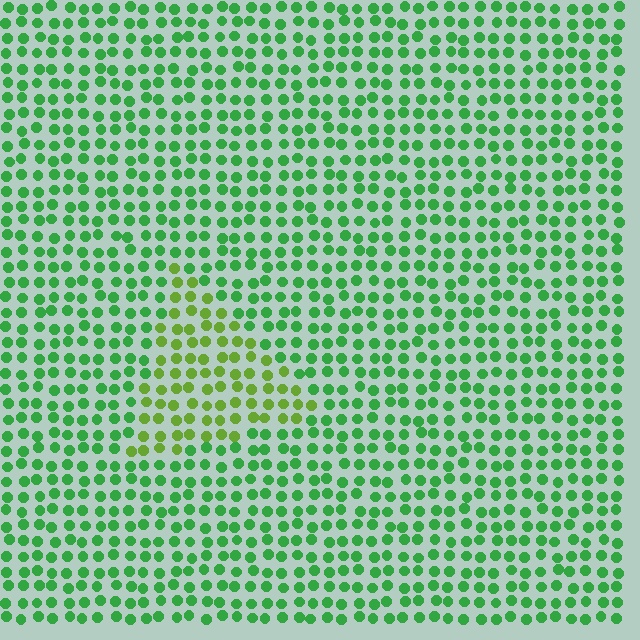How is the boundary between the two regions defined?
The boundary is defined purely by a slight shift in hue (about 35 degrees). Spacing, size, and orientation are identical on both sides.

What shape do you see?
I see a triangle.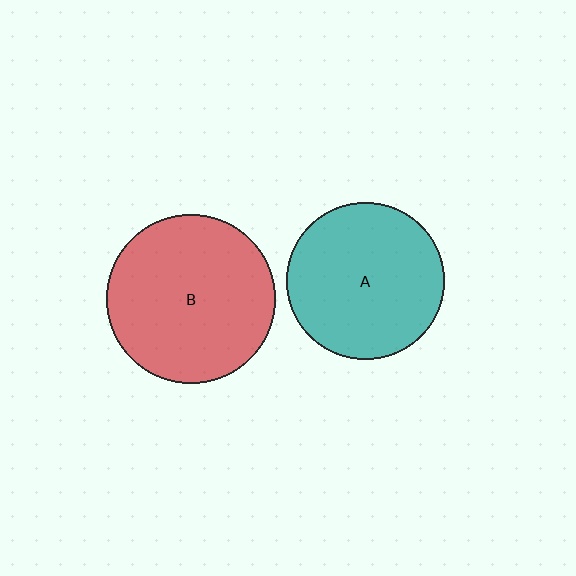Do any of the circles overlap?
No, none of the circles overlap.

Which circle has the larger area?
Circle B (red).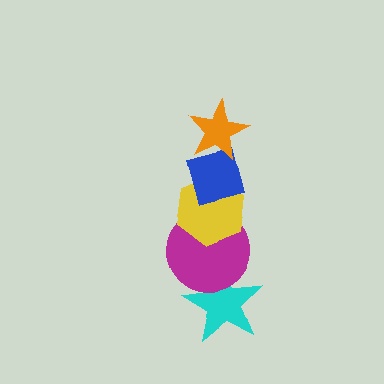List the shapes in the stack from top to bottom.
From top to bottom: the orange star, the blue square, the yellow hexagon, the magenta circle, the cyan star.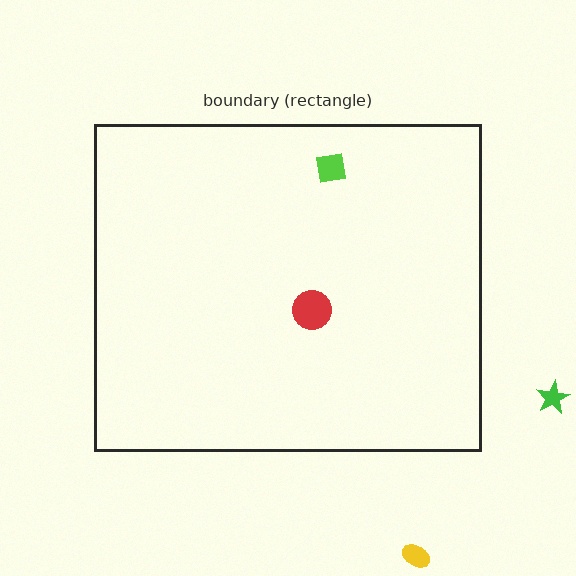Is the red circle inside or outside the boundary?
Inside.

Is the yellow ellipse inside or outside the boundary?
Outside.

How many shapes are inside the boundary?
2 inside, 2 outside.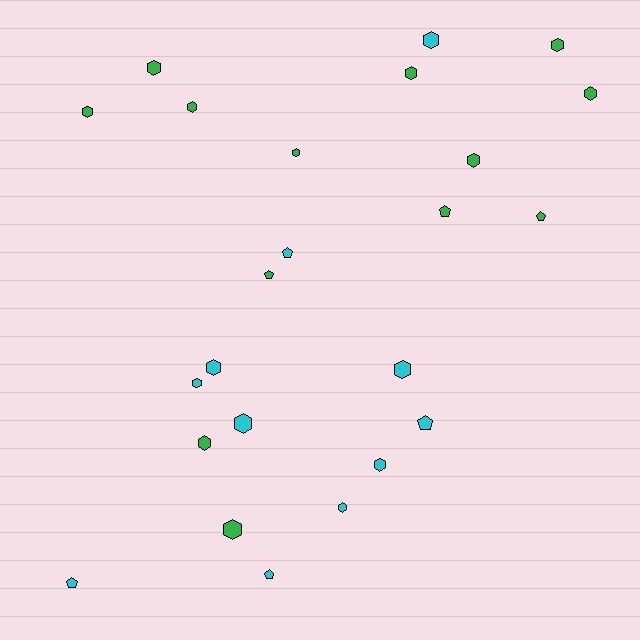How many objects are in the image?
There are 24 objects.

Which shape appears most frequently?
Hexagon, with 17 objects.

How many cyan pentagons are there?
There are 4 cyan pentagons.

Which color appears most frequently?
Green, with 13 objects.